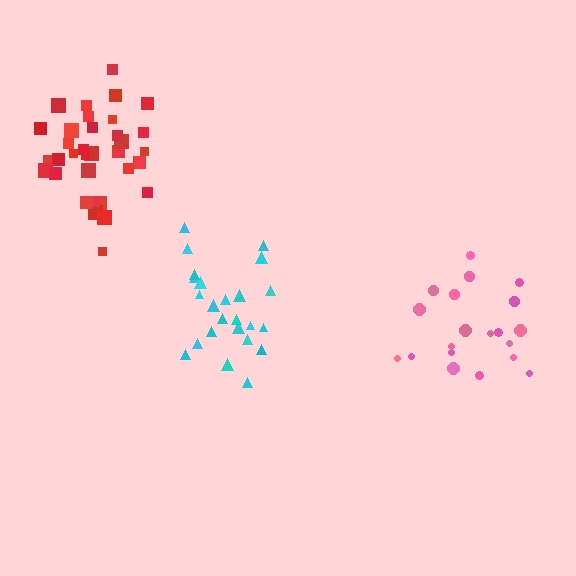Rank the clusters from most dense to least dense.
red, cyan, pink.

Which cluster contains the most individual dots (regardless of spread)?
Red (35).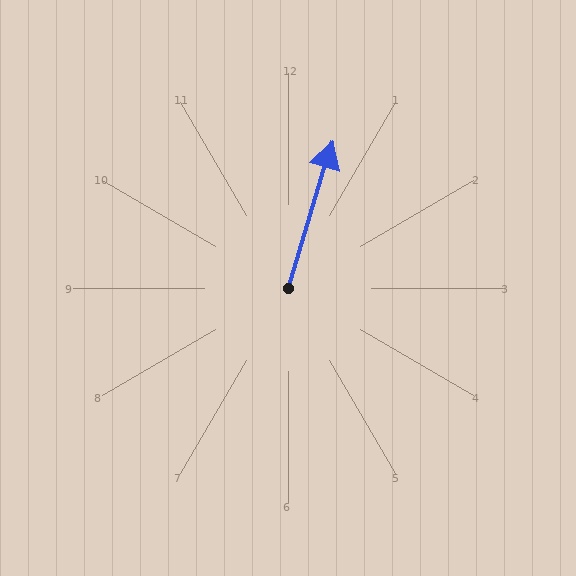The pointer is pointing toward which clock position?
Roughly 1 o'clock.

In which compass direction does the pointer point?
North.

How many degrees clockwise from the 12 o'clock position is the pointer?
Approximately 17 degrees.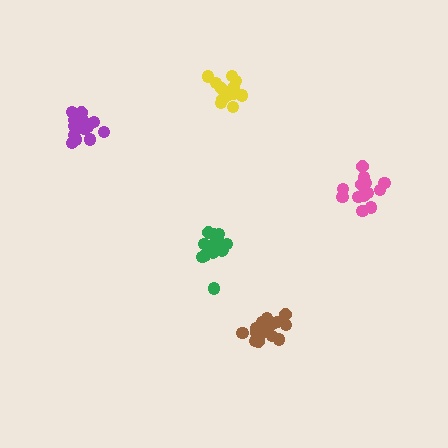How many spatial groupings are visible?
There are 5 spatial groupings.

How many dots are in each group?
Group 1: 14 dots, Group 2: 14 dots, Group 3: 14 dots, Group 4: 16 dots, Group 5: 17 dots (75 total).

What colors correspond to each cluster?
The clusters are colored: yellow, green, pink, purple, brown.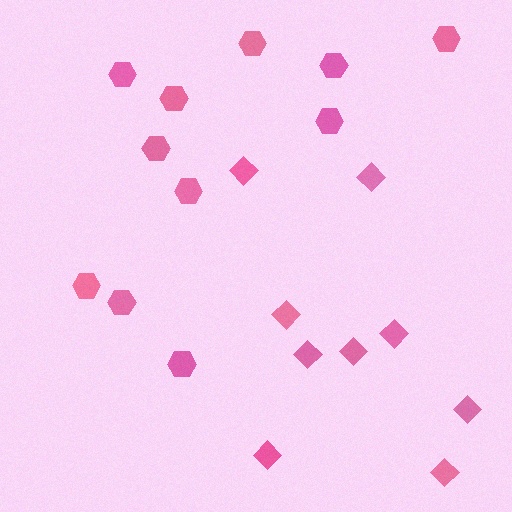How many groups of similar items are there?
There are 2 groups: one group of hexagons (11) and one group of diamonds (9).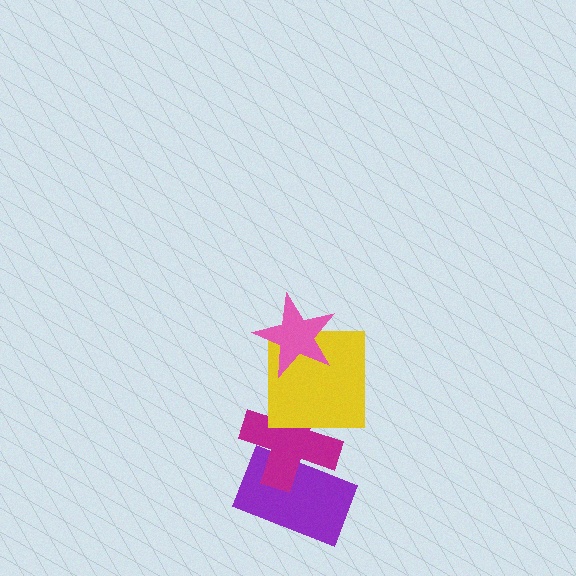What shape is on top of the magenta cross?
The yellow square is on top of the magenta cross.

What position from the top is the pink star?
The pink star is 1st from the top.